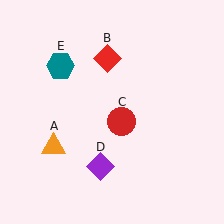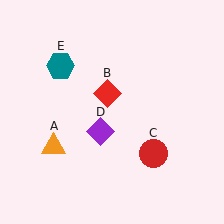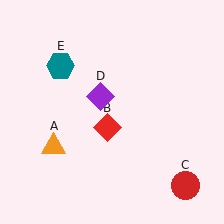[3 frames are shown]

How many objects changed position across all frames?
3 objects changed position: red diamond (object B), red circle (object C), purple diamond (object D).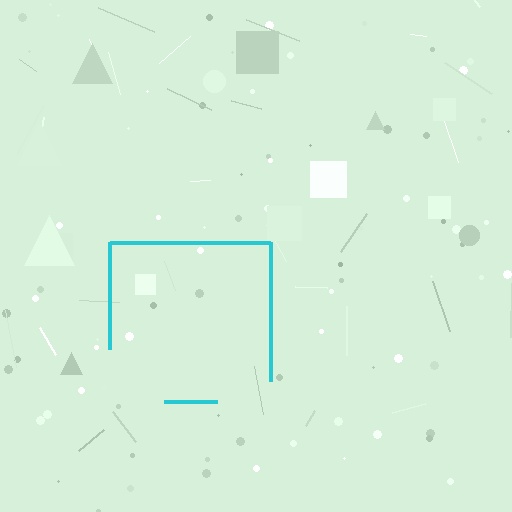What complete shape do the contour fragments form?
The contour fragments form a square.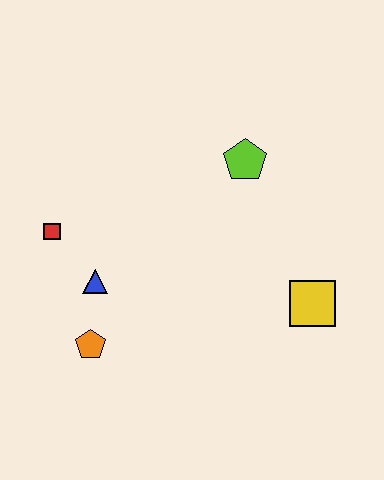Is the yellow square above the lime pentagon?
No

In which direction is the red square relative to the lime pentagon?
The red square is to the left of the lime pentagon.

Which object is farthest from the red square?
The yellow square is farthest from the red square.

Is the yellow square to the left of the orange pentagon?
No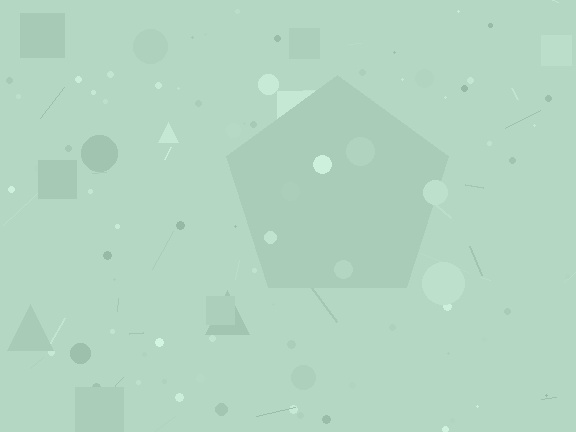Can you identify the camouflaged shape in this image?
The camouflaged shape is a pentagon.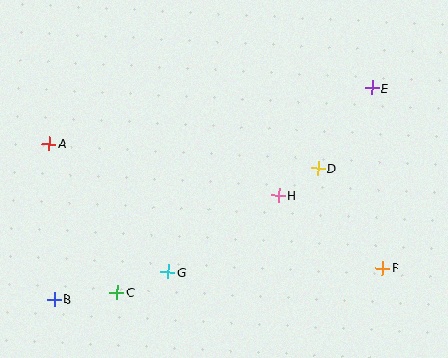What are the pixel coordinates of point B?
Point B is at (54, 299).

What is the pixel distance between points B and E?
The distance between B and E is 381 pixels.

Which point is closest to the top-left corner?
Point A is closest to the top-left corner.